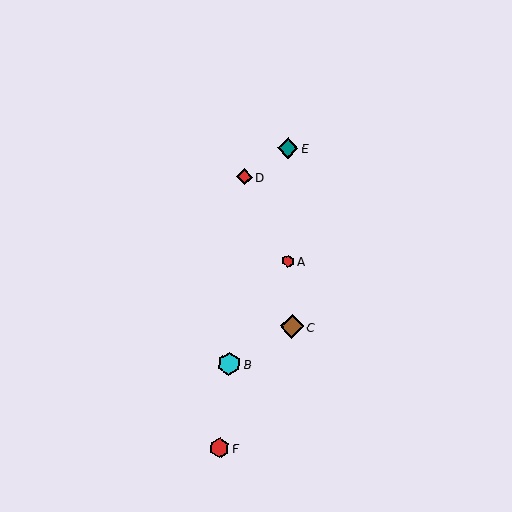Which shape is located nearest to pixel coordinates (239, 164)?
The red diamond (labeled D) at (244, 177) is nearest to that location.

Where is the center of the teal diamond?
The center of the teal diamond is at (288, 148).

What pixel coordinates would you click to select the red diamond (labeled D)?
Click at (244, 177) to select the red diamond D.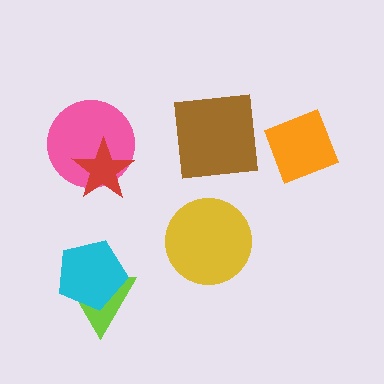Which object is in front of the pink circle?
The red star is in front of the pink circle.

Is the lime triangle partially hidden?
Yes, it is partially covered by another shape.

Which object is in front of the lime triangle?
The cyan pentagon is in front of the lime triangle.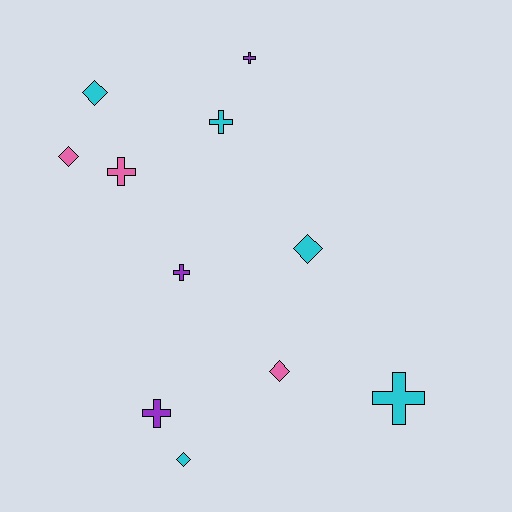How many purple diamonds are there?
There are no purple diamonds.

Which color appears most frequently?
Cyan, with 5 objects.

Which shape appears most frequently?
Cross, with 6 objects.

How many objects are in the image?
There are 11 objects.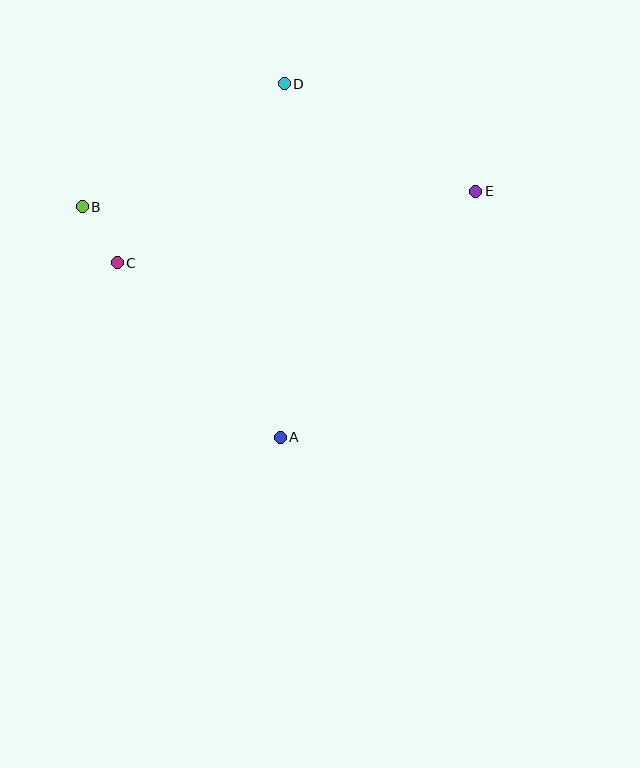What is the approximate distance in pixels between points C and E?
The distance between C and E is approximately 366 pixels.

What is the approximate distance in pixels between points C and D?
The distance between C and D is approximately 245 pixels.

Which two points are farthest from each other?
Points B and E are farthest from each other.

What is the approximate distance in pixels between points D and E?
The distance between D and E is approximately 220 pixels.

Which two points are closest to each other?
Points B and C are closest to each other.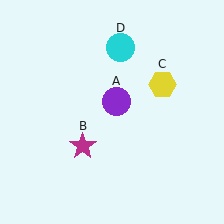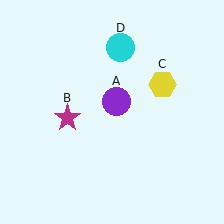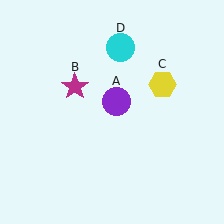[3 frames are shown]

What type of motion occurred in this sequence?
The magenta star (object B) rotated clockwise around the center of the scene.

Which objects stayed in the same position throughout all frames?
Purple circle (object A) and yellow hexagon (object C) and cyan circle (object D) remained stationary.